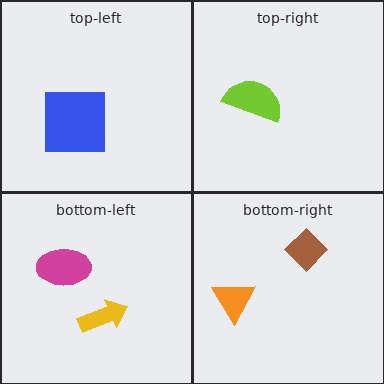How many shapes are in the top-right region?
1.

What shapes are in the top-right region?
The lime semicircle.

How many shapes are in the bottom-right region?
2.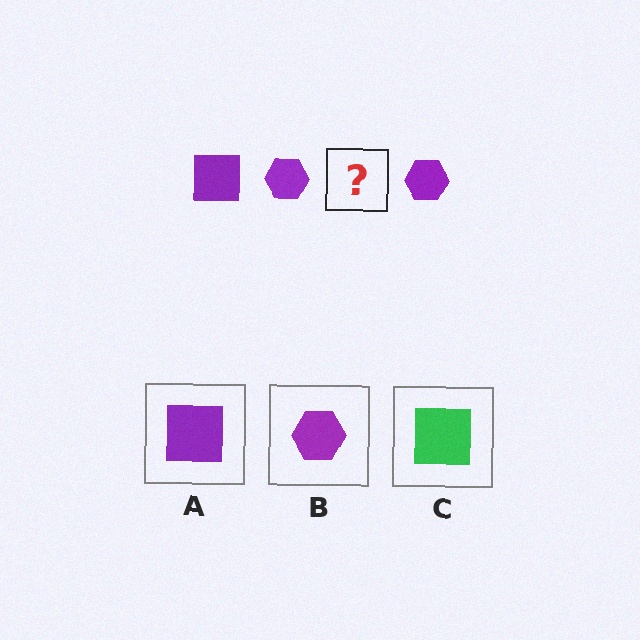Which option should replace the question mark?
Option A.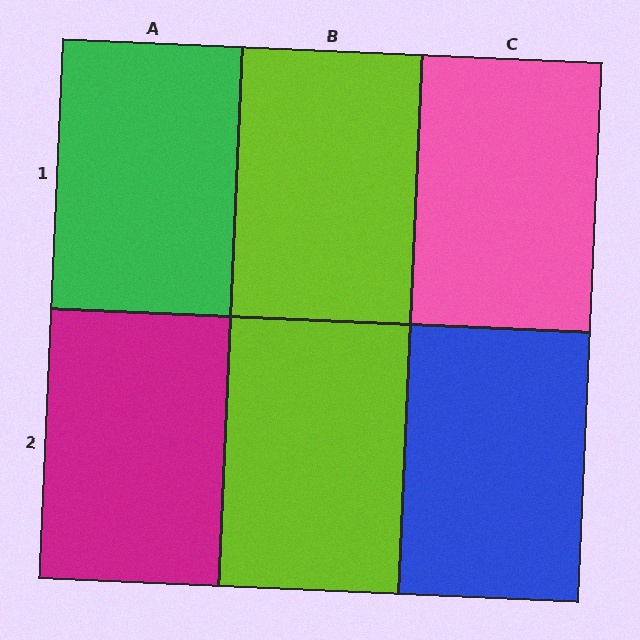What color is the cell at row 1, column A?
Green.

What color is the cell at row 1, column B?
Lime.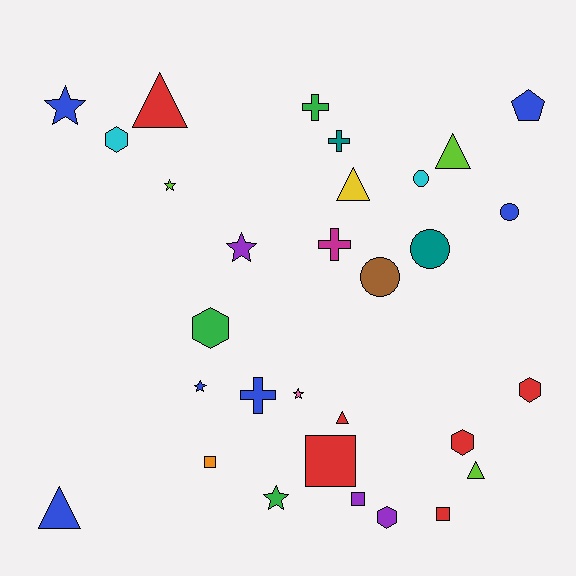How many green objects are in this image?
There are 3 green objects.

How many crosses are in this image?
There are 4 crosses.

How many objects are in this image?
There are 30 objects.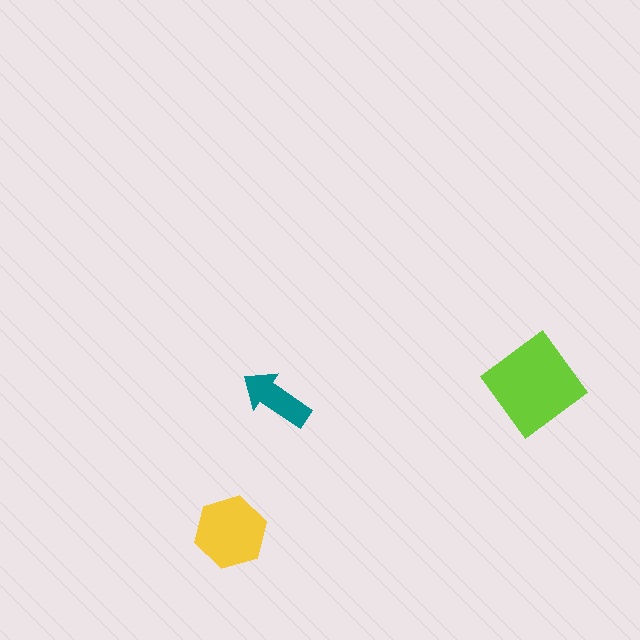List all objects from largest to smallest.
The lime diamond, the yellow hexagon, the teal arrow.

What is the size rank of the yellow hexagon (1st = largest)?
2nd.